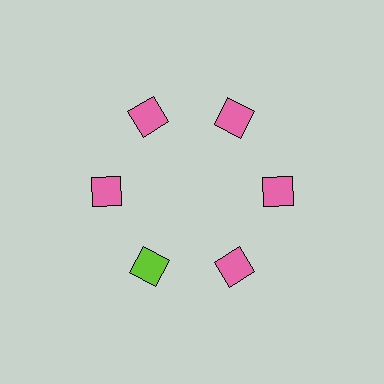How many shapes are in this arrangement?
There are 6 shapes arranged in a ring pattern.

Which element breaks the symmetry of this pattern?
The lime square at roughly the 7 o'clock position breaks the symmetry. All other shapes are pink squares.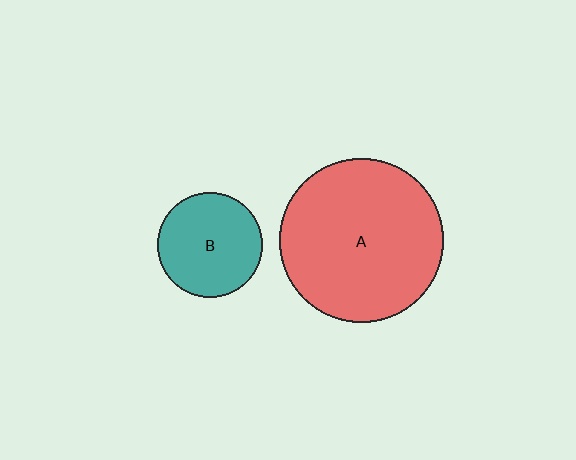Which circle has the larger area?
Circle A (red).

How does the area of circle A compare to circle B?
Approximately 2.4 times.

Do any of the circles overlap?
No, none of the circles overlap.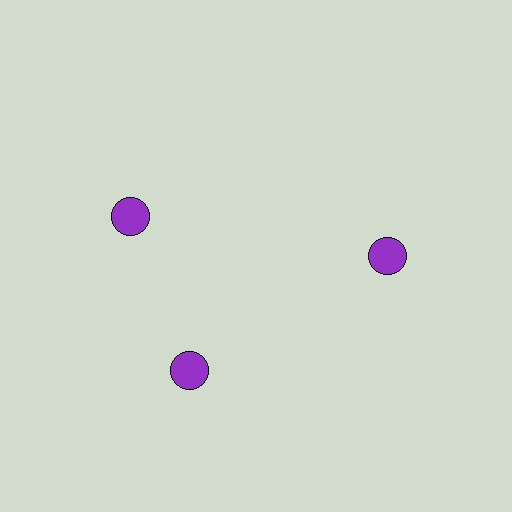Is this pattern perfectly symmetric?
No. The 3 purple circles are arranged in a ring, but one element near the 11 o'clock position is rotated out of alignment along the ring, breaking the 3-fold rotational symmetry.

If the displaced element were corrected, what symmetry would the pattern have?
It would have 3-fold rotational symmetry — the pattern would map onto itself every 120 degrees.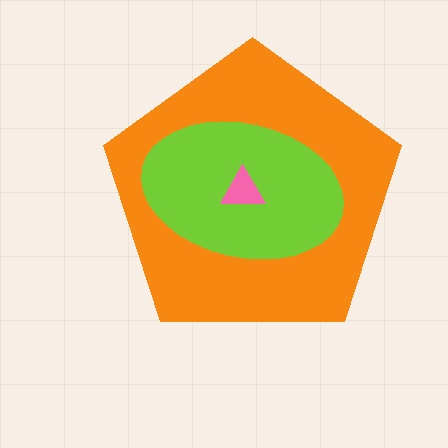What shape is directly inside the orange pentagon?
The lime ellipse.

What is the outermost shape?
The orange pentagon.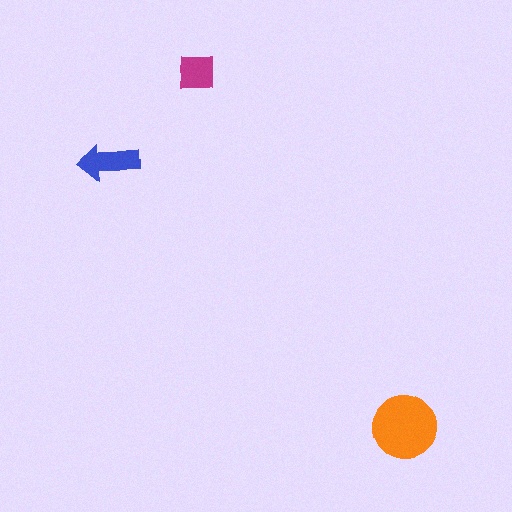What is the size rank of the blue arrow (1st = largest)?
2nd.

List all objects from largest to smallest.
The orange circle, the blue arrow, the magenta square.